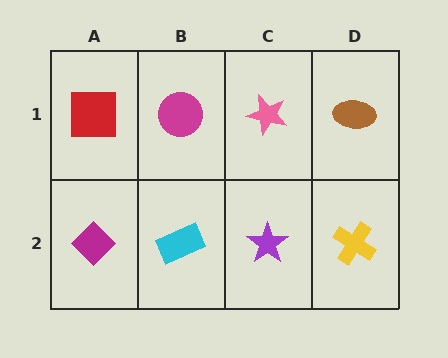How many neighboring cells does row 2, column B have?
3.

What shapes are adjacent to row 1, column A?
A magenta diamond (row 2, column A), a magenta circle (row 1, column B).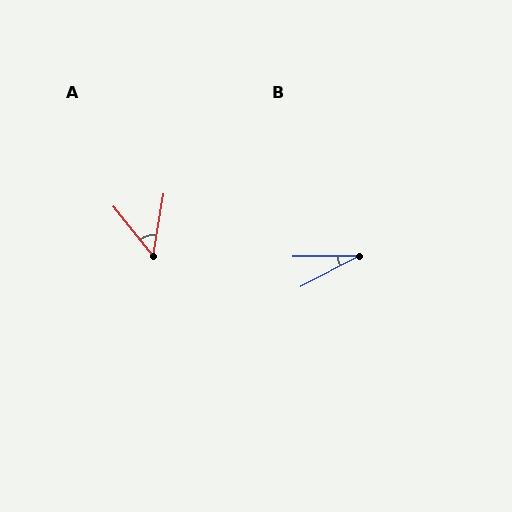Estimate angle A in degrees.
Approximately 48 degrees.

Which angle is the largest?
A, at approximately 48 degrees.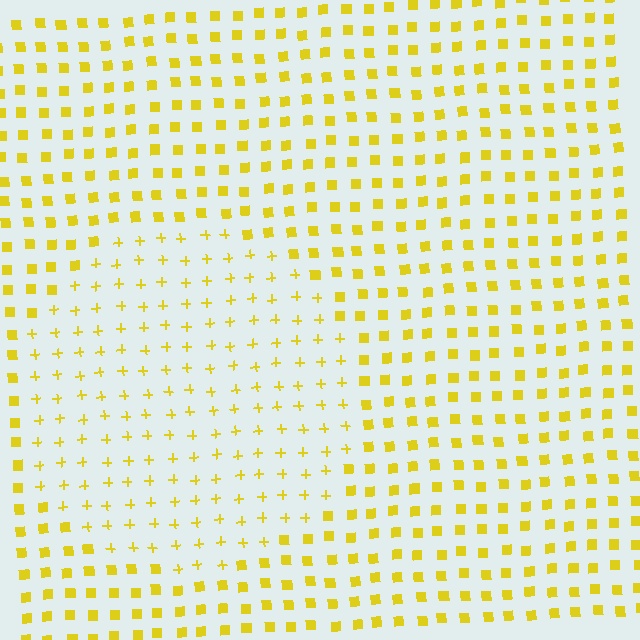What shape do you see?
I see a circle.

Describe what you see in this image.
The image is filled with small yellow elements arranged in a uniform grid. A circle-shaped region contains plus signs, while the surrounding area contains squares. The boundary is defined purely by the change in element shape.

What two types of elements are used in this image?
The image uses plus signs inside the circle region and squares outside it.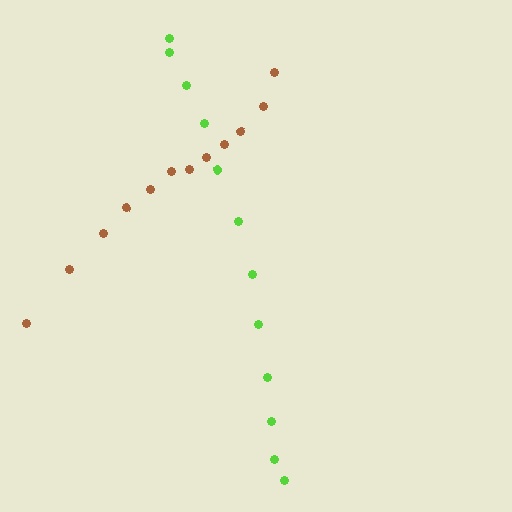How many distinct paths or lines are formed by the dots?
There are 2 distinct paths.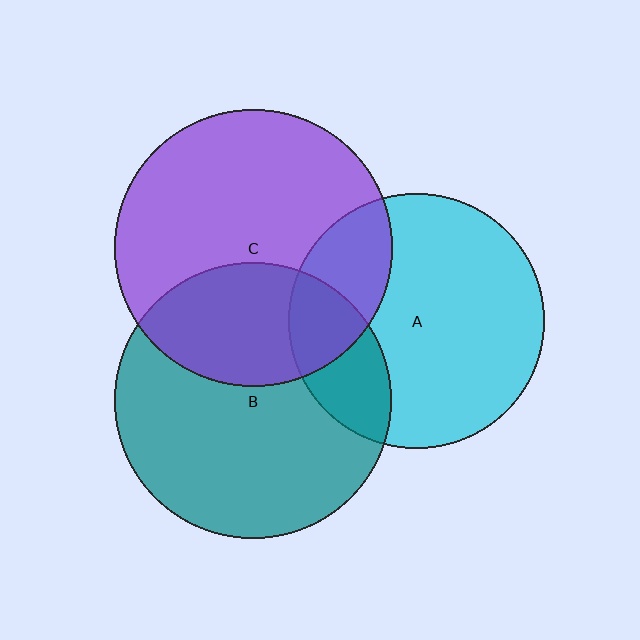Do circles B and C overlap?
Yes.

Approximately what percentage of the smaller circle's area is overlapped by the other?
Approximately 35%.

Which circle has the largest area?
Circle C (purple).